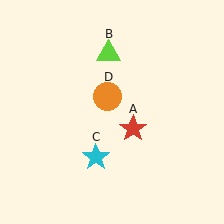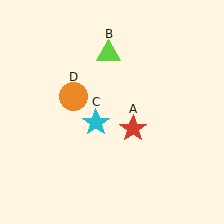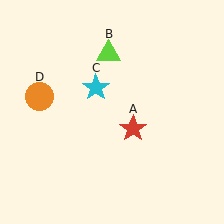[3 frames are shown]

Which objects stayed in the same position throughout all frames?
Red star (object A) and lime triangle (object B) remained stationary.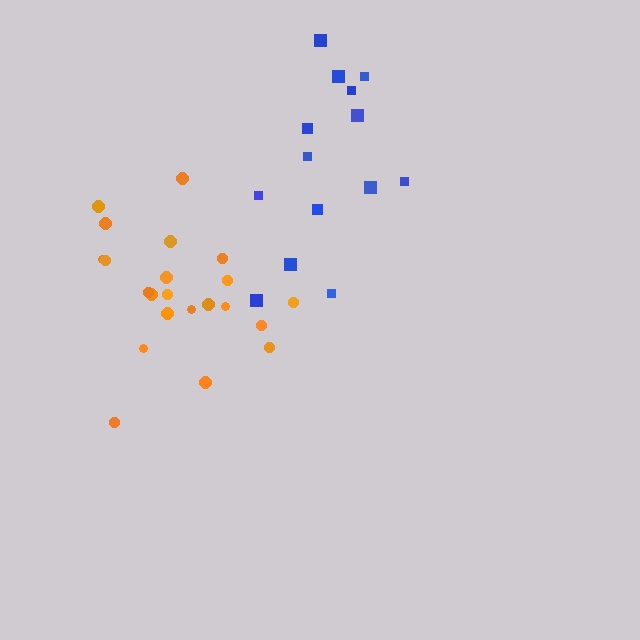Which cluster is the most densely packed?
Orange.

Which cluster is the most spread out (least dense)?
Blue.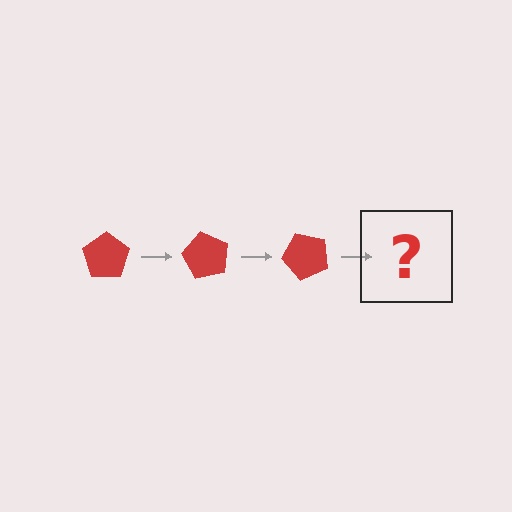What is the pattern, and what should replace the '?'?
The pattern is that the pentagon rotates 60 degrees each step. The '?' should be a red pentagon rotated 180 degrees.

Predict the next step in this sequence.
The next step is a red pentagon rotated 180 degrees.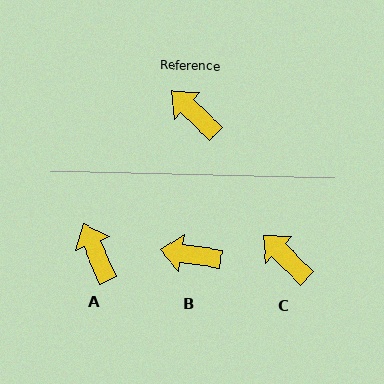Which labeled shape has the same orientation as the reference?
C.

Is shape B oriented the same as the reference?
No, it is off by about 36 degrees.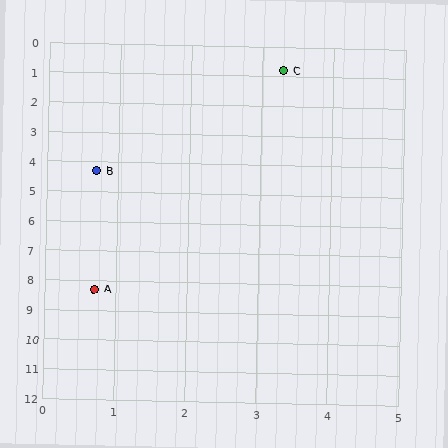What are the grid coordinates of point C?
Point C is at approximately (3.3, 0.8).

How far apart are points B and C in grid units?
Points B and C are about 4.4 grid units apart.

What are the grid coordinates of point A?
Point A is at approximately (0.7, 8.3).